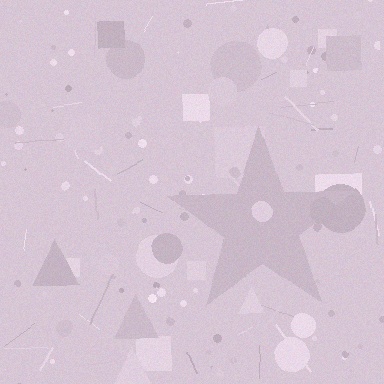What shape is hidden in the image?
A star is hidden in the image.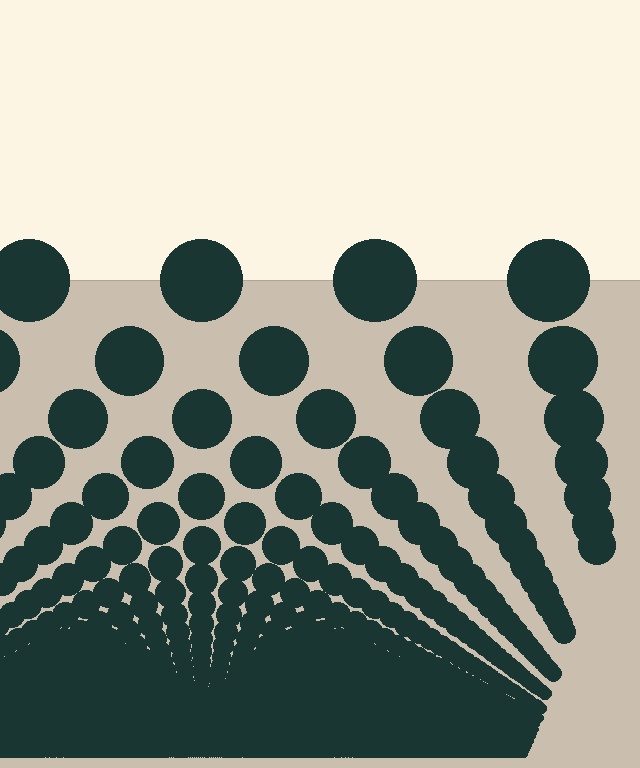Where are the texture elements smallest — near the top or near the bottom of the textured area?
Near the bottom.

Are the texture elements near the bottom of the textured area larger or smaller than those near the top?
Smaller. The gradient is inverted — elements near the bottom are smaller and denser.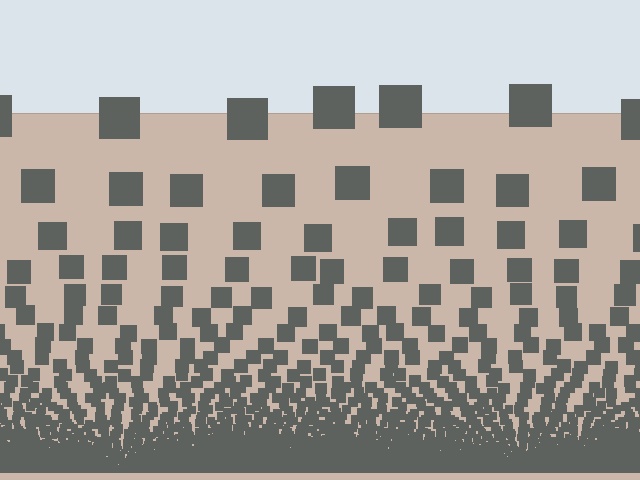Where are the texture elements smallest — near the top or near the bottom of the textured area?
Near the bottom.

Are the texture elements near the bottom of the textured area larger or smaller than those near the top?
Smaller. The gradient is inverted — elements near the bottom are smaller and denser.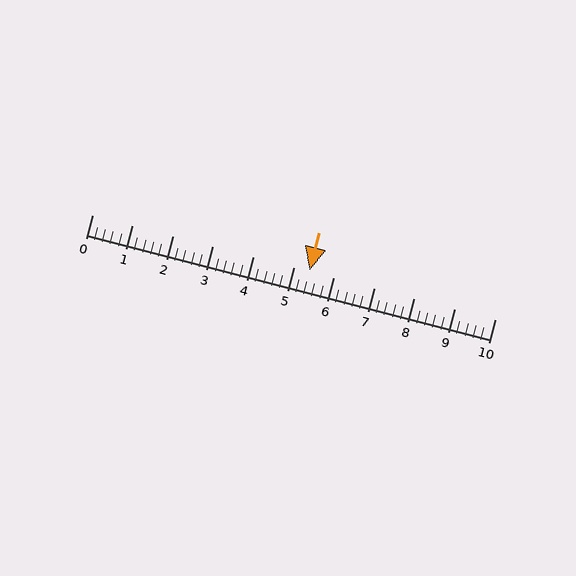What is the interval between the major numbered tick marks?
The major tick marks are spaced 1 units apart.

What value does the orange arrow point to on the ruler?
The orange arrow points to approximately 5.4.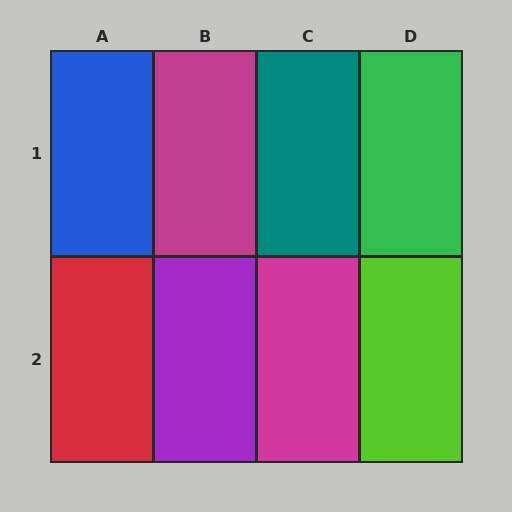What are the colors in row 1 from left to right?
Blue, magenta, teal, green.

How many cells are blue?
1 cell is blue.